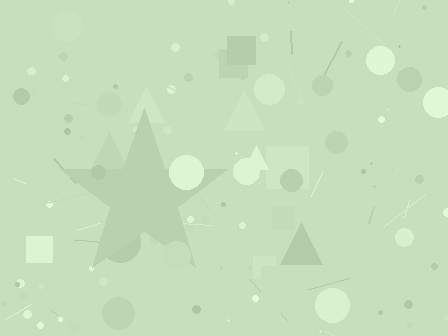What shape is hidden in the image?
A star is hidden in the image.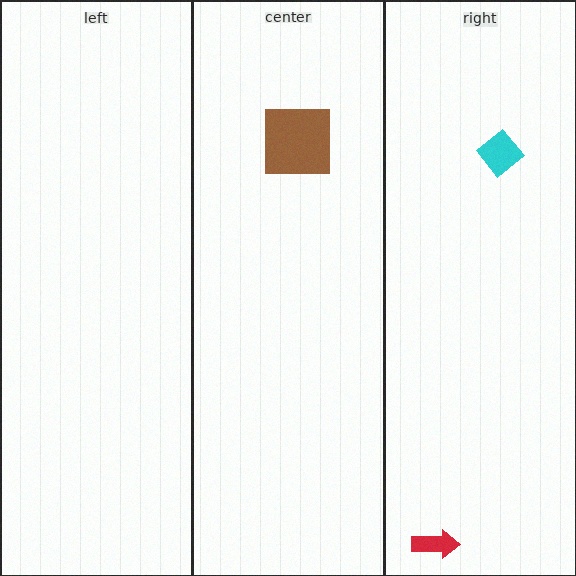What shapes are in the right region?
The red arrow, the cyan diamond.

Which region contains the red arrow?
The right region.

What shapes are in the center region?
The brown square.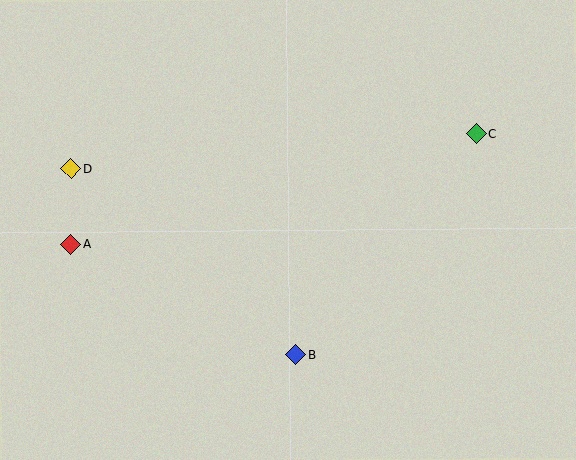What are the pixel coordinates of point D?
Point D is at (71, 169).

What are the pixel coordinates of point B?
Point B is at (296, 355).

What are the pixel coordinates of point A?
Point A is at (71, 244).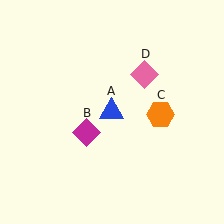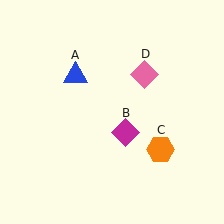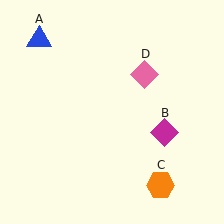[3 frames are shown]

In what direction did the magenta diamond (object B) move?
The magenta diamond (object B) moved right.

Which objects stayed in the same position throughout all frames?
Pink diamond (object D) remained stationary.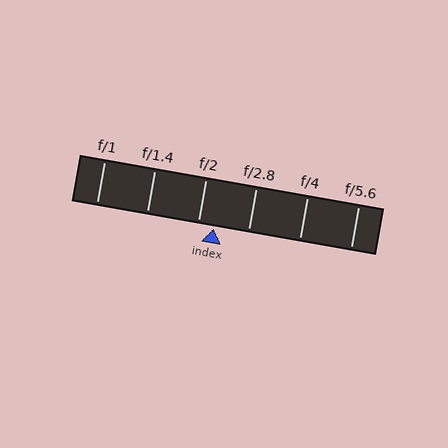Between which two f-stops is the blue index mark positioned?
The index mark is between f/2 and f/2.8.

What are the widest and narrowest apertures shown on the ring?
The widest aperture shown is f/1 and the narrowest is f/5.6.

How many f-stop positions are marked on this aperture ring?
There are 6 f-stop positions marked.